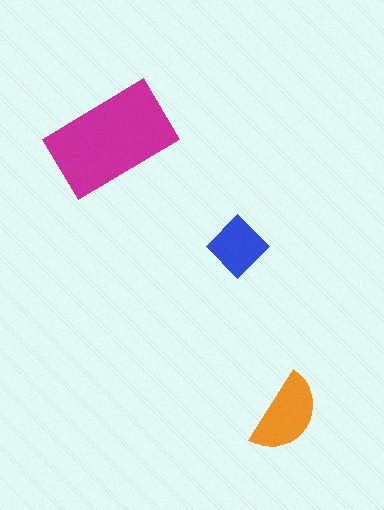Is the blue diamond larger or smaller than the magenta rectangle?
Smaller.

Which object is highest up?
The magenta rectangle is topmost.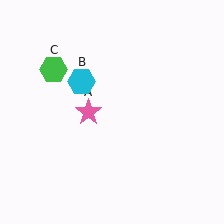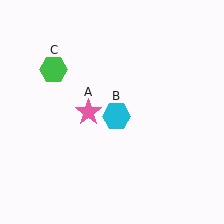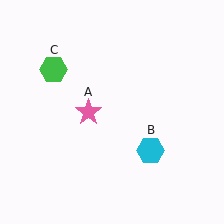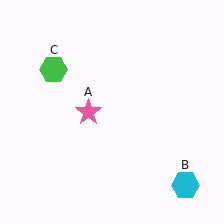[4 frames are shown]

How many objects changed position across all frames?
1 object changed position: cyan hexagon (object B).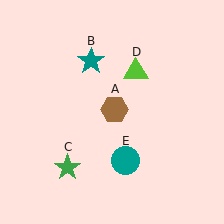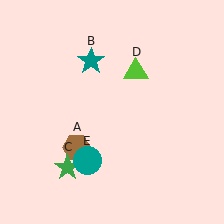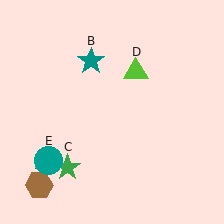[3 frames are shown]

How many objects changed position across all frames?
2 objects changed position: brown hexagon (object A), teal circle (object E).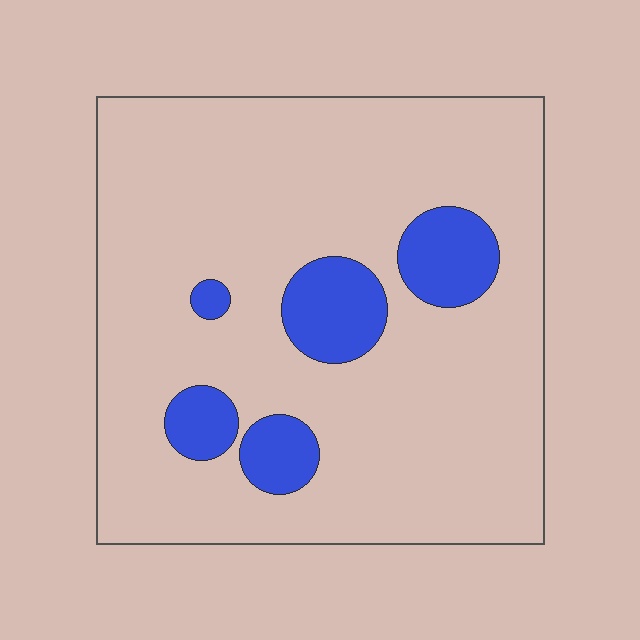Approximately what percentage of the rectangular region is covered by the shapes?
Approximately 15%.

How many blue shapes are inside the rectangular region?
5.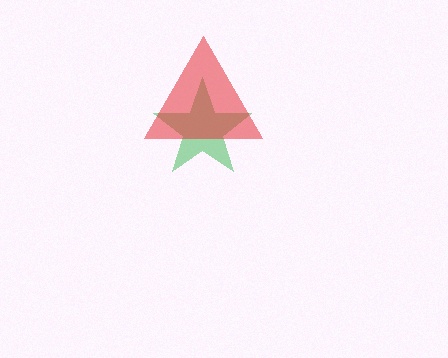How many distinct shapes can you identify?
There are 2 distinct shapes: a green star, a red triangle.